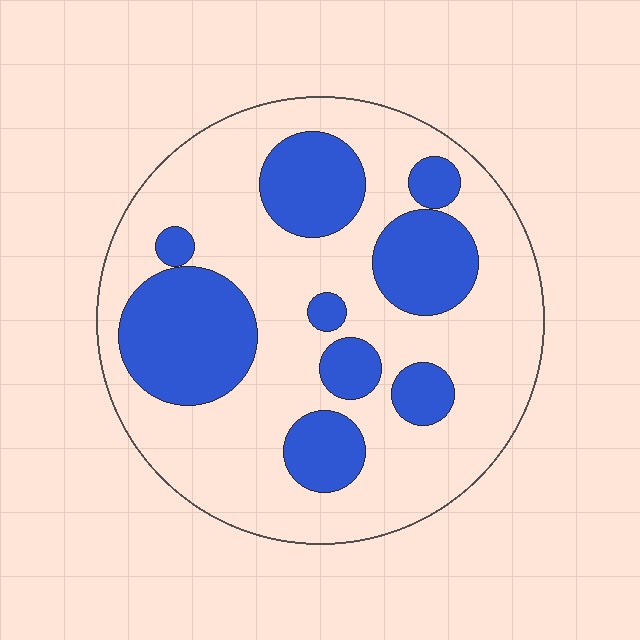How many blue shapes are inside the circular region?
9.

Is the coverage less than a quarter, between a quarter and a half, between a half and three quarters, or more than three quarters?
Between a quarter and a half.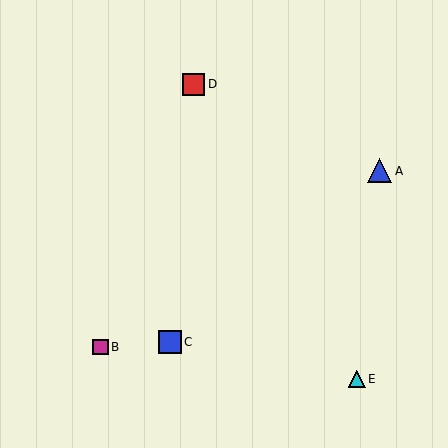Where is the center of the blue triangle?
The center of the blue triangle is at (379, 171).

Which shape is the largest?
The blue triangle (labeled A) is the largest.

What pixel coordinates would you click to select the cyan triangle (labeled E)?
Click at (357, 379) to select the cyan triangle E.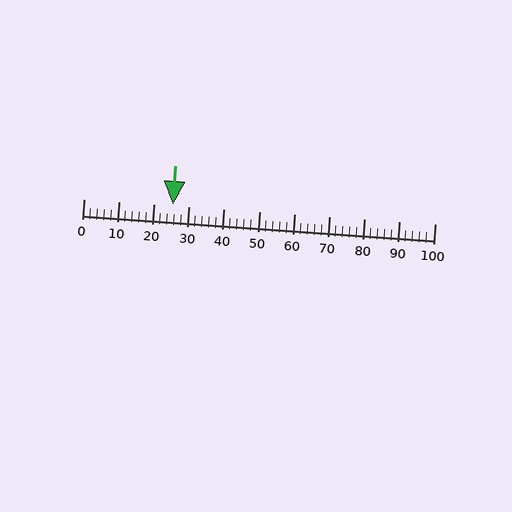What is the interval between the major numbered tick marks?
The major tick marks are spaced 10 units apart.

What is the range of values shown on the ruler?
The ruler shows values from 0 to 100.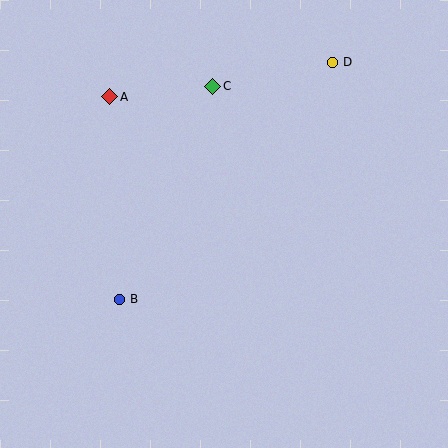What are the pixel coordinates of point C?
Point C is at (213, 86).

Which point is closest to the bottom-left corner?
Point B is closest to the bottom-left corner.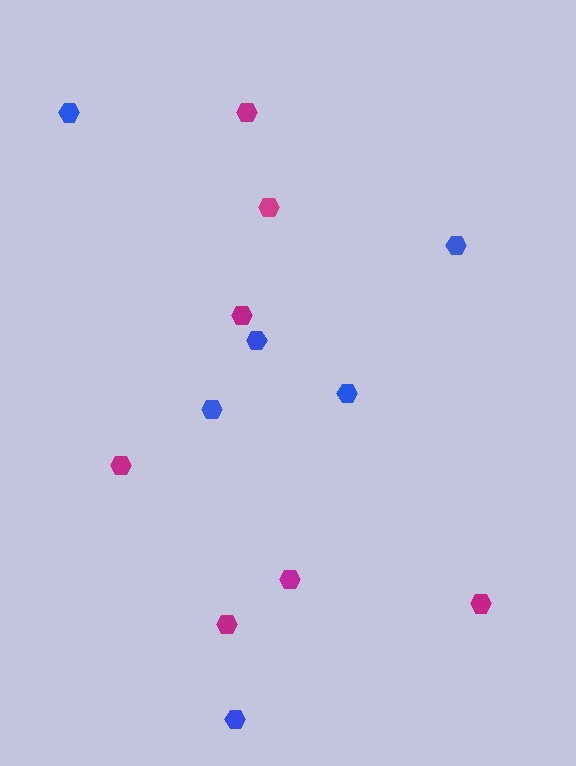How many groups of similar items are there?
There are 2 groups: one group of magenta hexagons (7) and one group of blue hexagons (6).